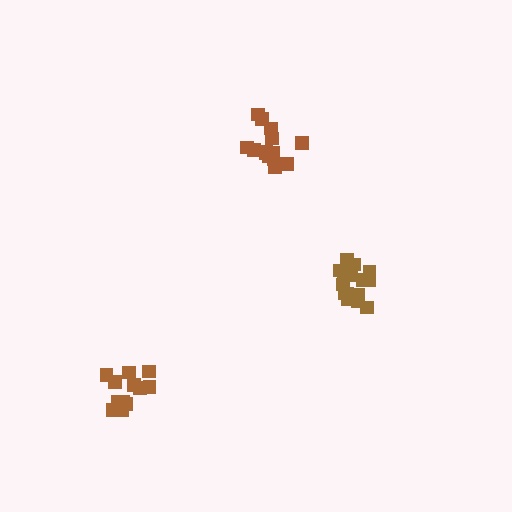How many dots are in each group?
Group 1: 14 dots, Group 2: 17 dots, Group 3: 12 dots (43 total).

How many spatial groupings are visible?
There are 3 spatial groupings.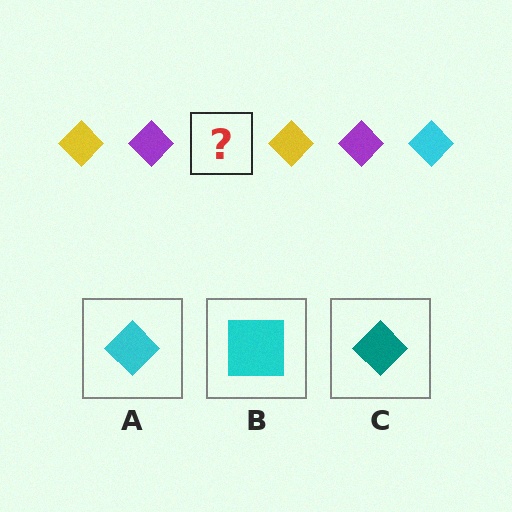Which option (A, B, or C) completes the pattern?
A.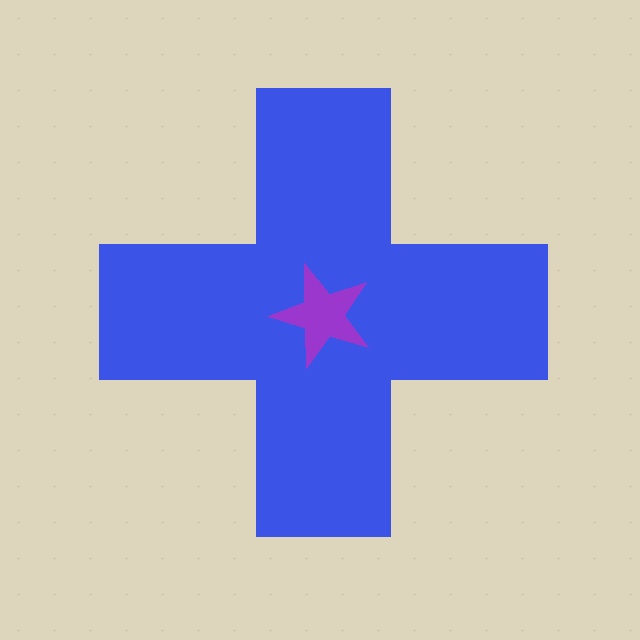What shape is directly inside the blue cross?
The purple star.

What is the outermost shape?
The blue cross.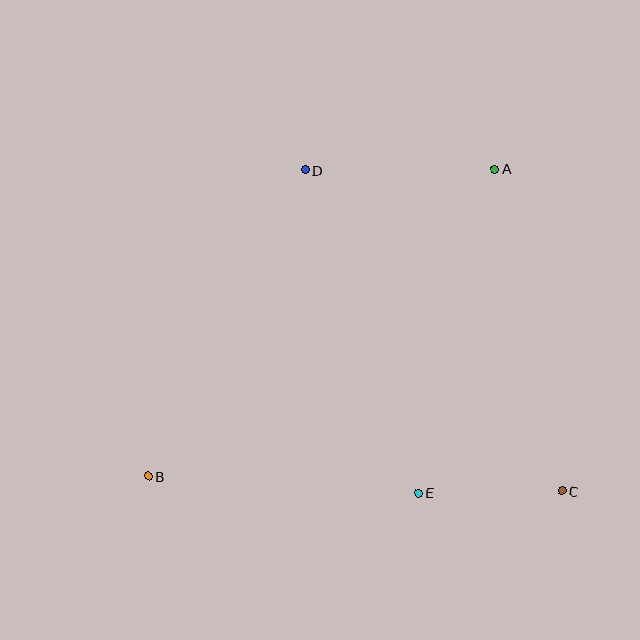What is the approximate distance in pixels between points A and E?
The distance between A and E is approximately 333 pixels.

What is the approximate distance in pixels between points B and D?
The distance between B and D is approximately 344 pixels.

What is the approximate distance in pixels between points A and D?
The distance between A and D is approximately 190 pixels.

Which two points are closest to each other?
Points C and E are closest to each other.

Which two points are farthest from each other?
Points A and B are farthest from each other.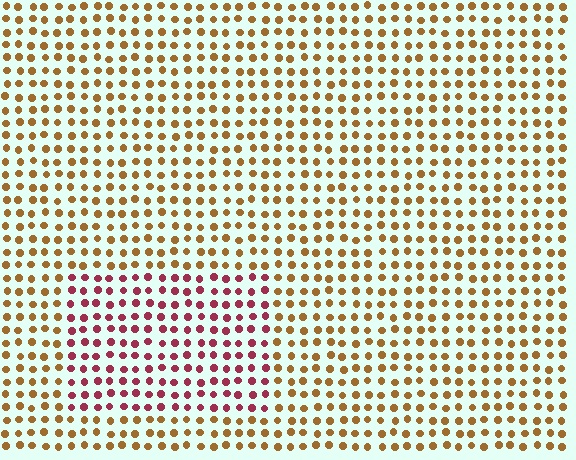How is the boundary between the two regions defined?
The boundary is defined purely by a slight shift in hue (about 50 degrees). Spacing, size, and orientation are identical on both sides.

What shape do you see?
I see a rectangle.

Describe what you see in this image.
The image is filled with small brown elements in a uniform arrangement. A rectangle-shaped region is visible where the elements are tinted to a slightly different hue, forming a subtle color boundary.